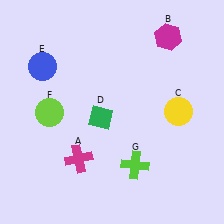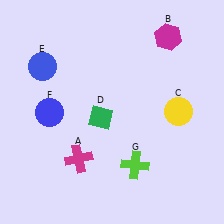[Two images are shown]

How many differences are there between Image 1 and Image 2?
There is 1 difference between the two images.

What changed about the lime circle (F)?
In Image 1, F is lime. In Image 2, it changed to blue.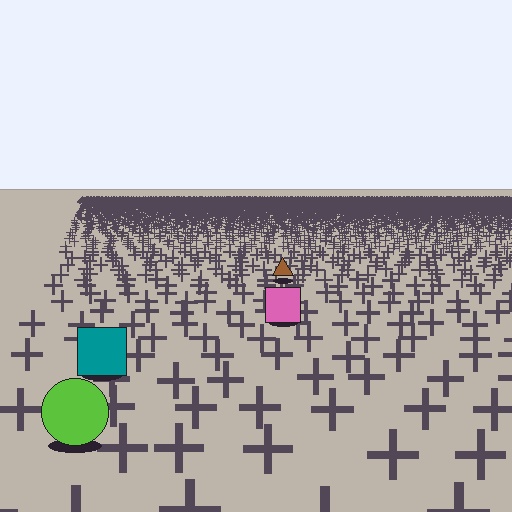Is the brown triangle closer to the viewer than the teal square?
No. The teal square is closer — you can tell from the texture gradient: the ground texture is coarser near it.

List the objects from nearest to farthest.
From nearest to farthest: the lime circle, the teal square, the pink square, the brown triangle.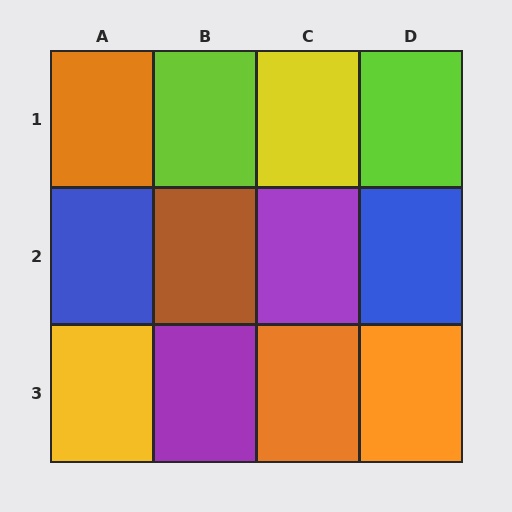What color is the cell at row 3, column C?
Orange.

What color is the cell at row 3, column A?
Yellow.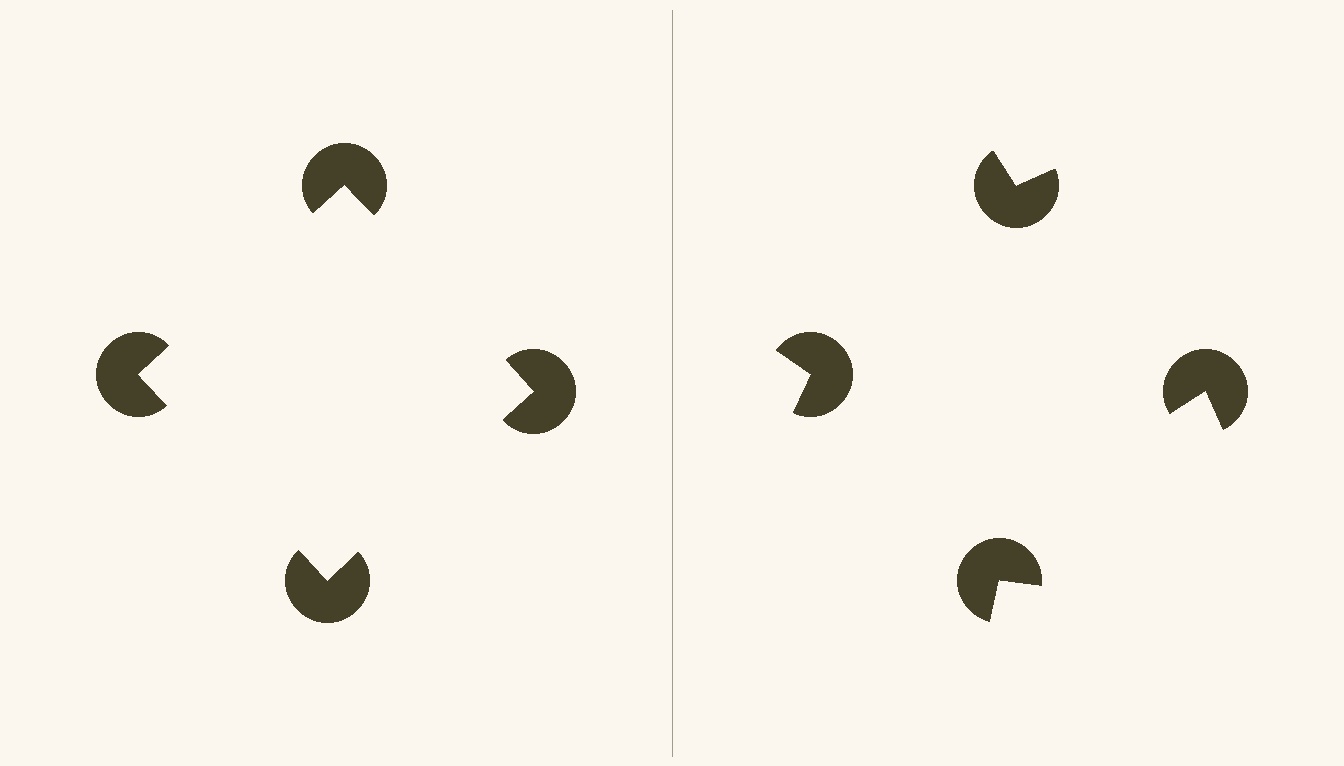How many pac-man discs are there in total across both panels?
8 — 4 on each side.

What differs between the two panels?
The pac-man discs are positioned identically on both sides; only the wedge orientations differ. On the left they align to a square; on the right they are misaligned.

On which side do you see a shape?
An illusory square appears on the left side. On the right side the wedge cuts are rotated, so no coherent shape forms.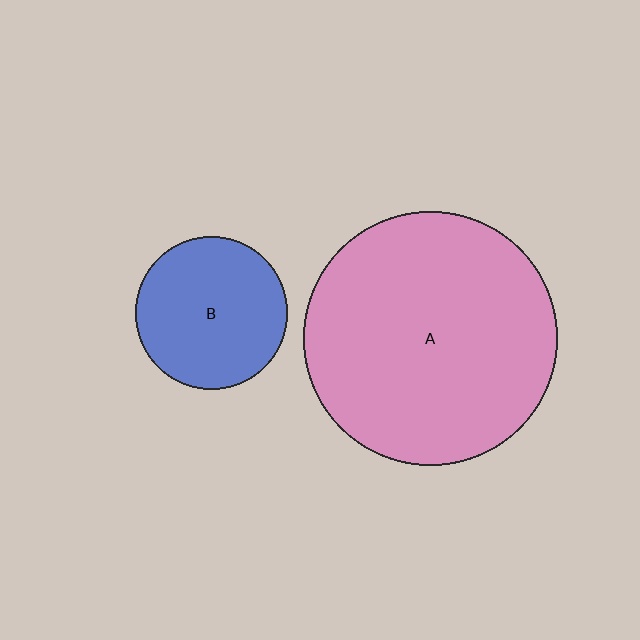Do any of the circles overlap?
No, none of the circles overlap.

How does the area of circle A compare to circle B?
Approximately 2.8 times.